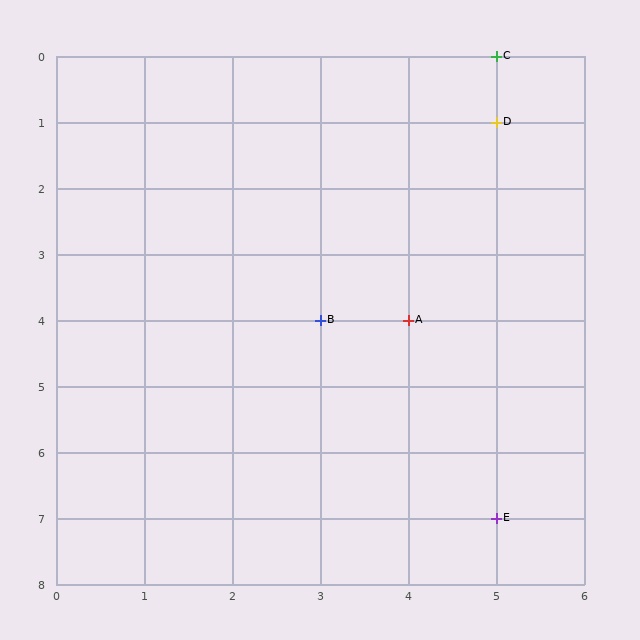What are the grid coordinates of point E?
Point E is at grid coordinates (5, 7).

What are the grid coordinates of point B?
Point B is at grid coordinates (3, 4).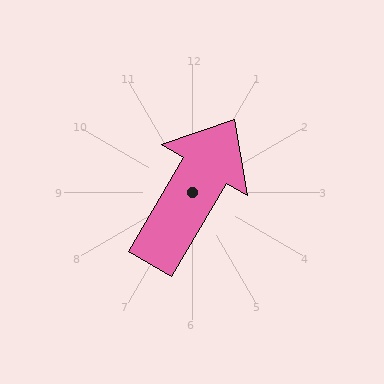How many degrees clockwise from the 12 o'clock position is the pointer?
Approximately 30 degrees.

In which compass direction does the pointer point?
Northeast.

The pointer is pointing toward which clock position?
Roughly 1 o'clock.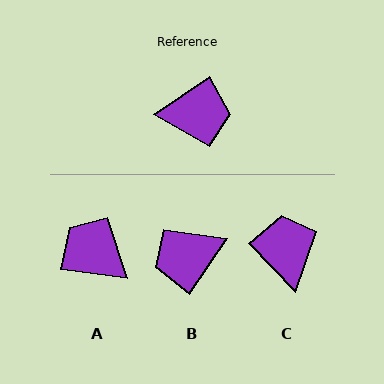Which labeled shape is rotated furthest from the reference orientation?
B, about 158 degrees away.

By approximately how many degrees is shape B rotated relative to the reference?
Approximately 158 degrees clockwise.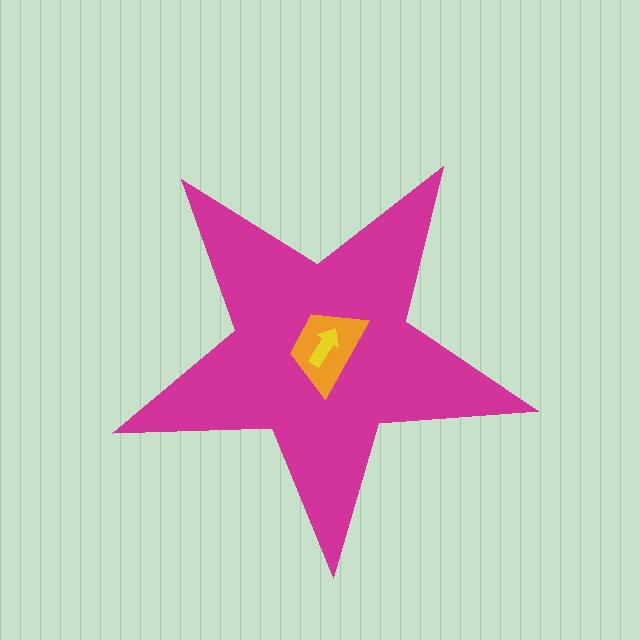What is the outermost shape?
The magenta star.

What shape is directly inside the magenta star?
The orange trapezoid.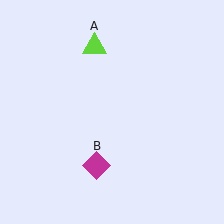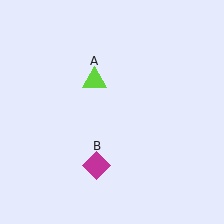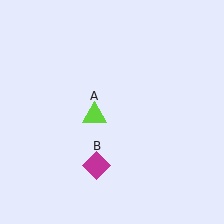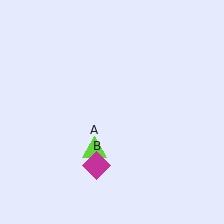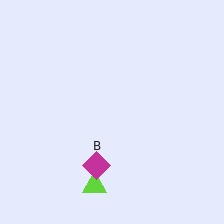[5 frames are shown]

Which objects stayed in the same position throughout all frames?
Magenta diamond (object B) remained stationary.